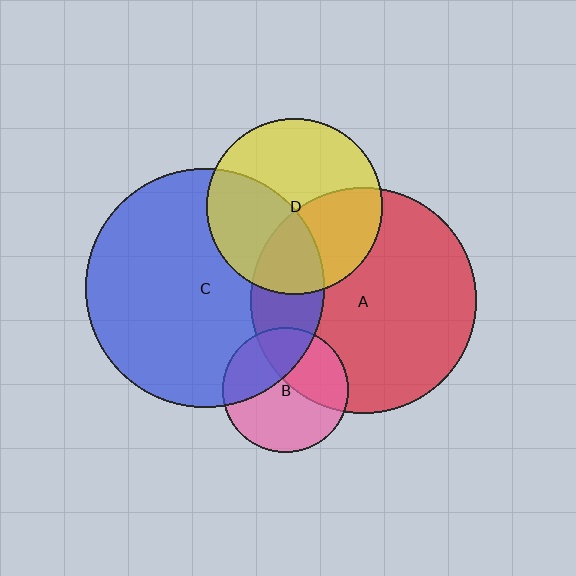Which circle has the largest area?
Circle C (blue).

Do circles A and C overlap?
Yes.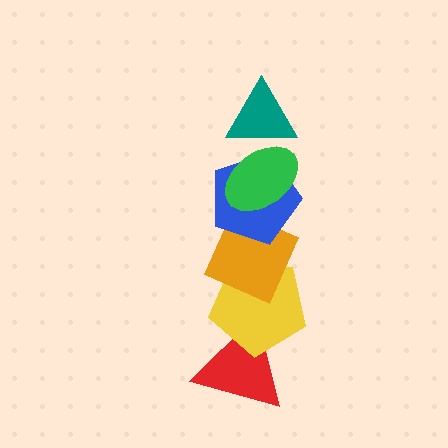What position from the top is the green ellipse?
The green ellipse is 2nd from the top.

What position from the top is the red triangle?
The red triangle is 6th from the top.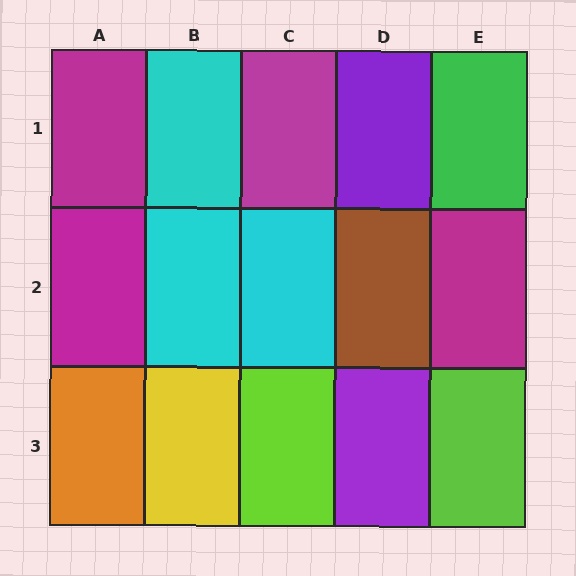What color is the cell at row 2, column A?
Magenta.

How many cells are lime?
2 cells are lime.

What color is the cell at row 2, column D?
Brown.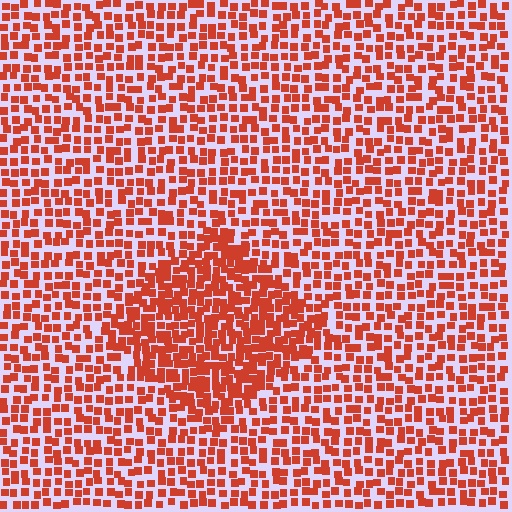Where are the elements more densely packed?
The elements are more densely packed inside the diamond boundary.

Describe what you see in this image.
The image contains small red elements arranged at two different densities. A diamond-shaped region is visible where the elements are more densely packed than the surrounding area.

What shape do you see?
I see a diamond.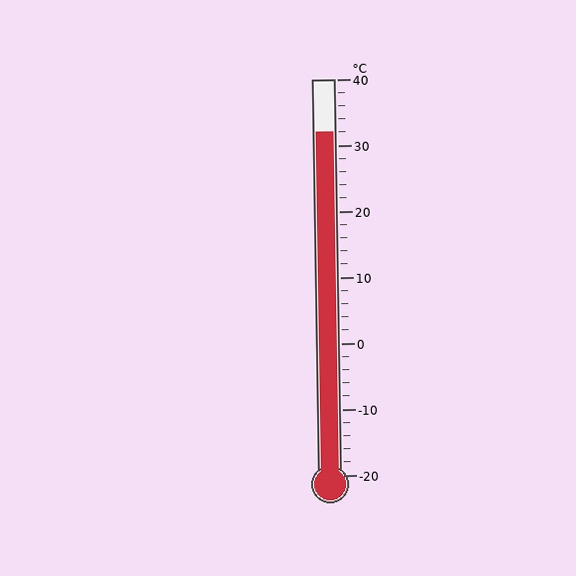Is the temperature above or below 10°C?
The temperature is above 10°C.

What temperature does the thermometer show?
The thermometer shows approximately 32°C.